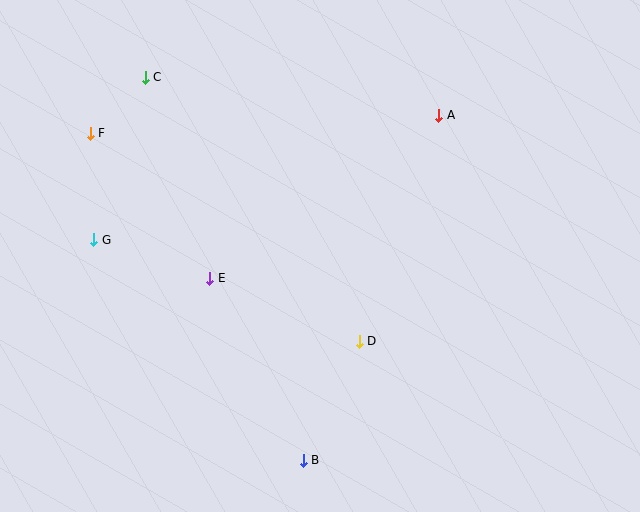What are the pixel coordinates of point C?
Point C is at (145, 77).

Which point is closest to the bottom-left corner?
Point G is closest to the bottom-left corner.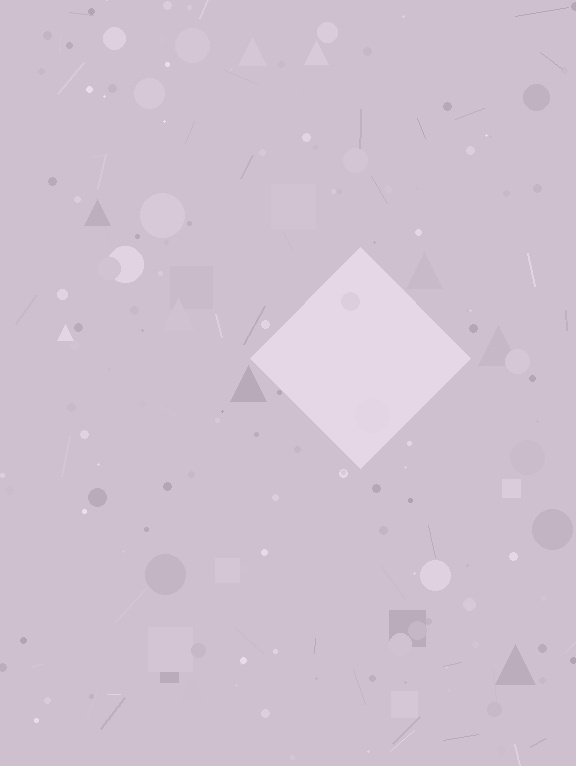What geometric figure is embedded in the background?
A diamond is embedded in the background.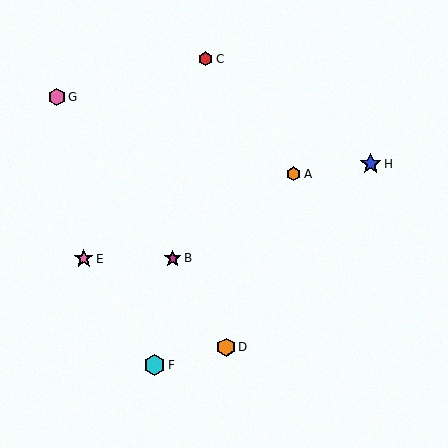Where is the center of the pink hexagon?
The center of the pink hexagon is at (57, 97).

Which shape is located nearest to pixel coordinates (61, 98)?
The pink hexagon (labeled G) at (57, 97) is nearest to that location.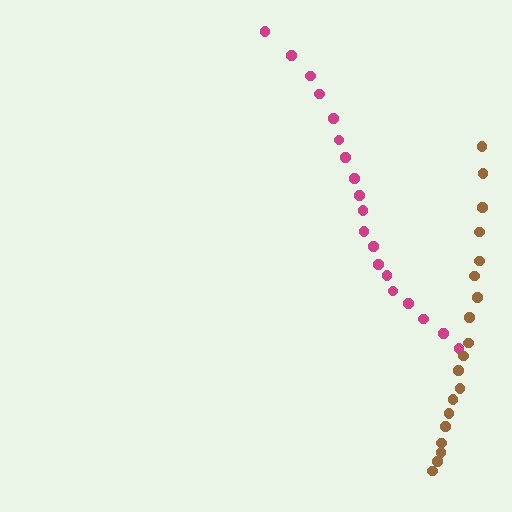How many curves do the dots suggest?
There are 2 distinct paths.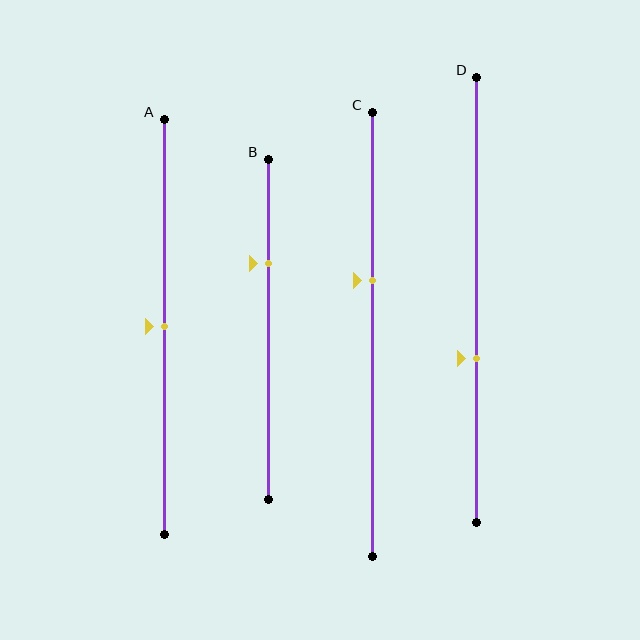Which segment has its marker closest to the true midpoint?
Segment A has its marker closest to the true midpoint.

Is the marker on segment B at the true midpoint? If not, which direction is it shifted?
No, the marker on segment B is shifted upward by about 20% of the segment length.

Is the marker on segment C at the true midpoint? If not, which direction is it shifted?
No, the marker on segment C is shifted upward by about 12% of the segment length.